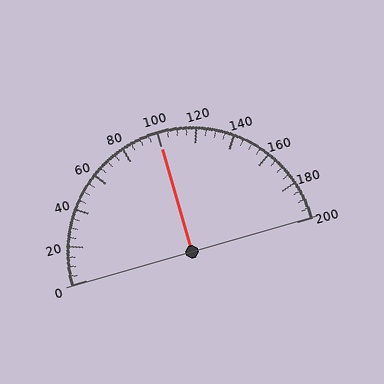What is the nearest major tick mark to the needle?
The nearest major tick mark is 100.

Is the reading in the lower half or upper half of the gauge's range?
The reading is in the upper half of the range (0 to 200).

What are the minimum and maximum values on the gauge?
The gauge ranges from 0 to 200.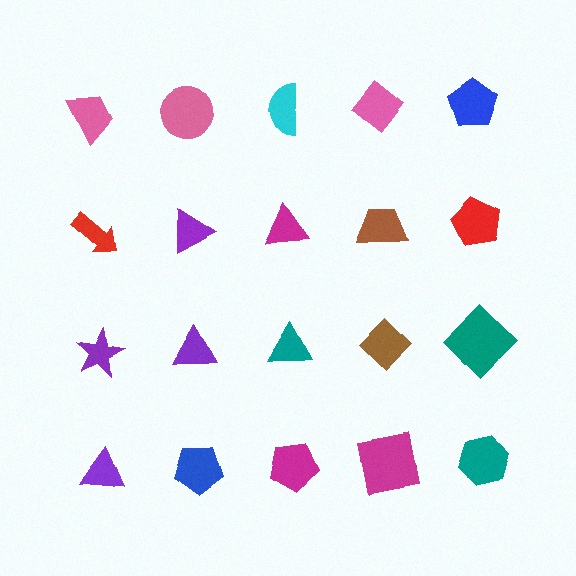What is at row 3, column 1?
A purple star.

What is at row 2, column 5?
A red pentagon.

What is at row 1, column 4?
A pink diamond.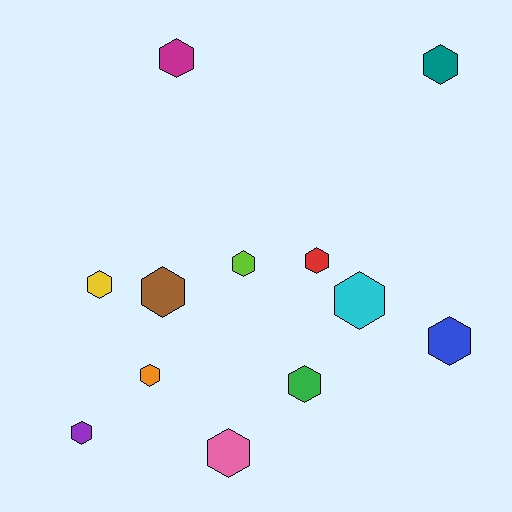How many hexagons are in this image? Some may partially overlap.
There are 12 hexagons.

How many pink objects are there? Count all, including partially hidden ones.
There is 1 pink object.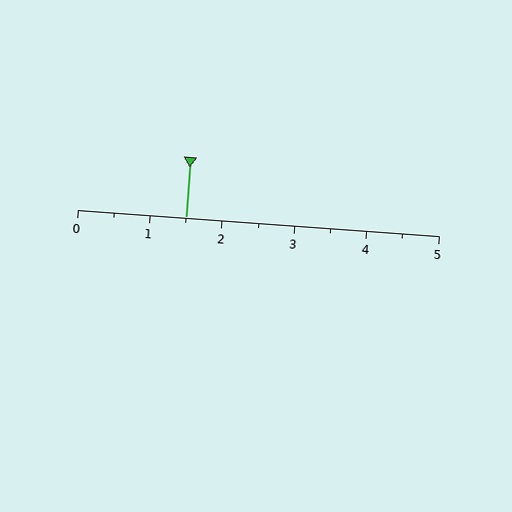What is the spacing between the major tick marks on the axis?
The major ticks are spaced 1 apart.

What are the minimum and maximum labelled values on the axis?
The axis runs from 0 to 5.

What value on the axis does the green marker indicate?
The marker indicates approximately 1.5.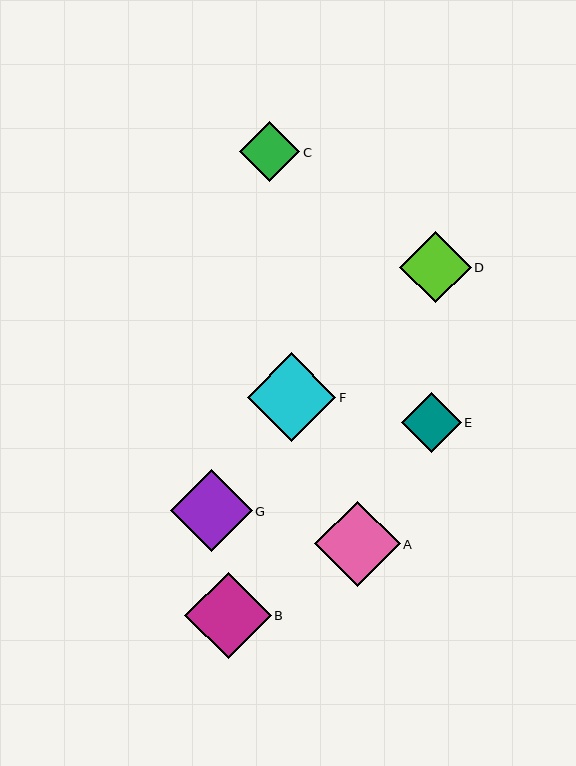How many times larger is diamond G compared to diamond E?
Diamond G is approximately 1.4 times the size of diamond E.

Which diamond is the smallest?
Diamond E is the smallest with a size of approximately 60 pixels.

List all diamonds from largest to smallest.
From largest to smallest: F, B, A, G, D, C, E.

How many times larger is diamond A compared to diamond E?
Diamond A is approximately 1.4 times the size of diamond E.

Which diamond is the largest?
Diamond F is the largest with a size of approximately 88 pixels.